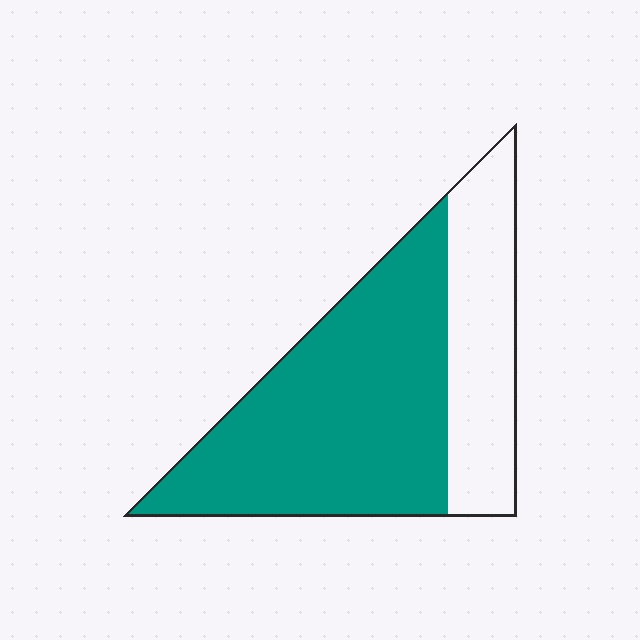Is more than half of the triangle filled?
Yes.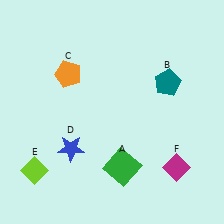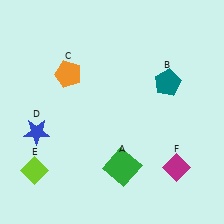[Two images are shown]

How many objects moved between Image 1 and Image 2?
1 object moved between the two images.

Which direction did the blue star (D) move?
The blue star (D) moved left.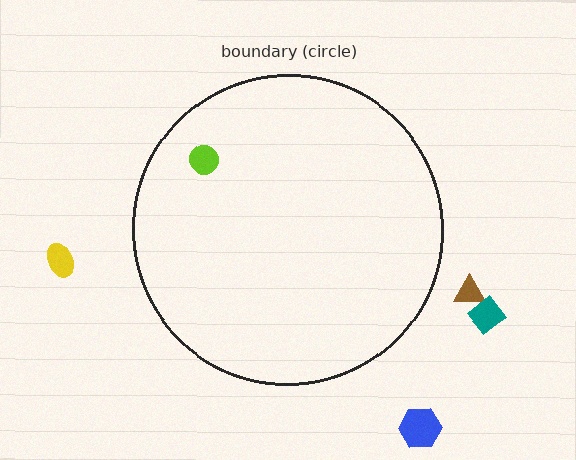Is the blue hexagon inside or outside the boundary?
Outside.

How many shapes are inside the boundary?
1 inside, 4 outside.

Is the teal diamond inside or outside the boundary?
Outside.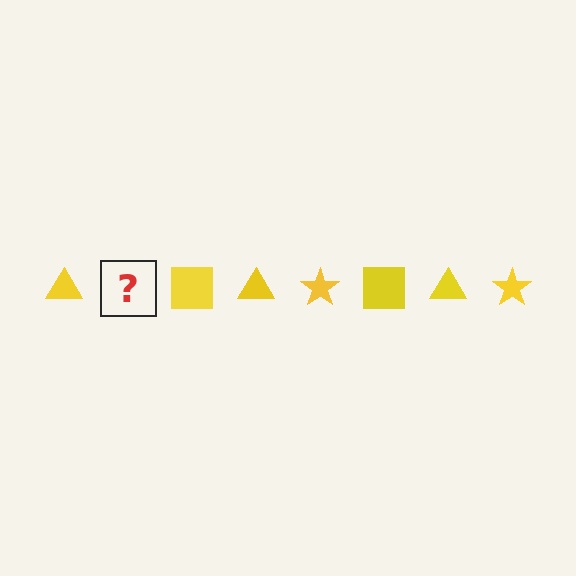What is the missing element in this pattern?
The missing element is a yellow star.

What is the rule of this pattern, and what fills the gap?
The rule is that the pattern cycles through triangle, star, square shapes in yellow. The gap should be filled with a yellow star.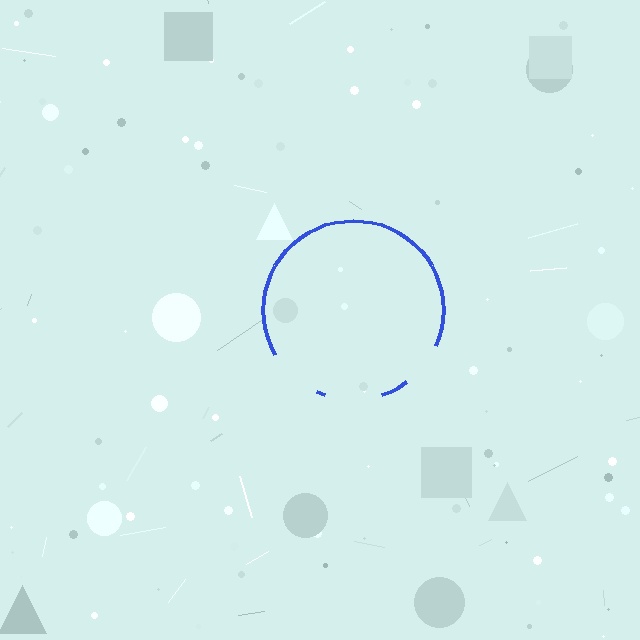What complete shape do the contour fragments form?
The contour fragments form a circle.